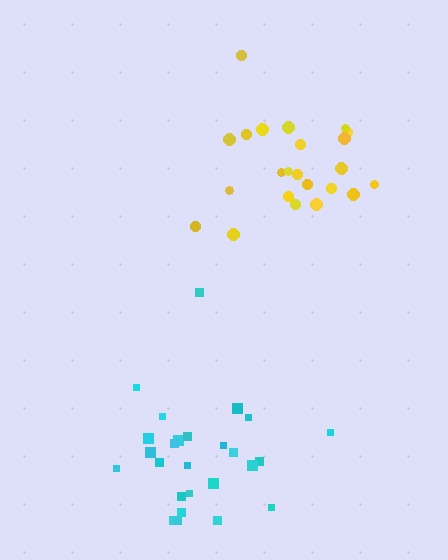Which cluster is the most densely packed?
Cyan.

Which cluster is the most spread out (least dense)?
Yellow.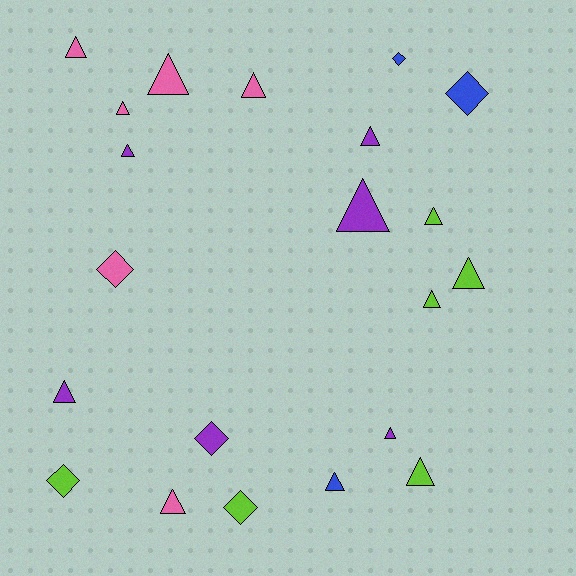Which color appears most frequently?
Pink, with 6 objects.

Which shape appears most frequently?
Triangle, with 15 objects.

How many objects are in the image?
There are 21 objects.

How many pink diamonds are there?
There is 1 pink diamond.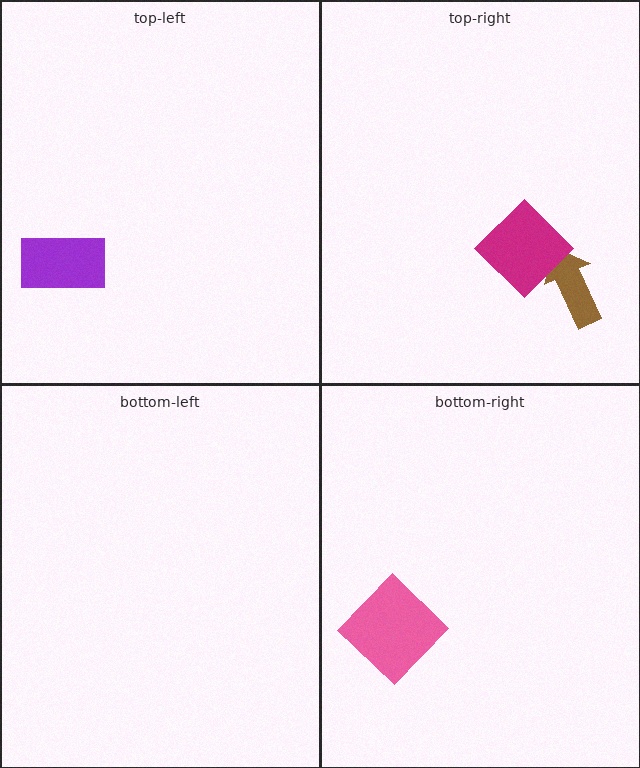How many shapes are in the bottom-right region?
1.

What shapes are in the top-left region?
The purple rectangle.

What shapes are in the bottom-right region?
The pink diamond.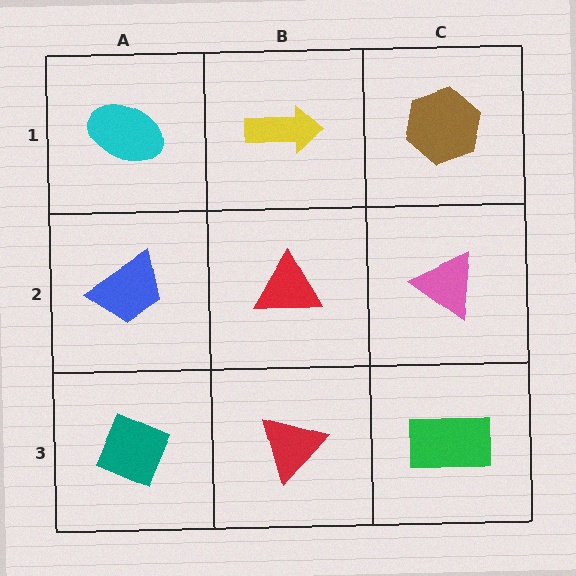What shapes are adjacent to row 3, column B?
A red triangle (row 2, column B), a teal diamond (row 3, column A), a green rectangle (row 3, column C).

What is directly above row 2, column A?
A cyan ellipse.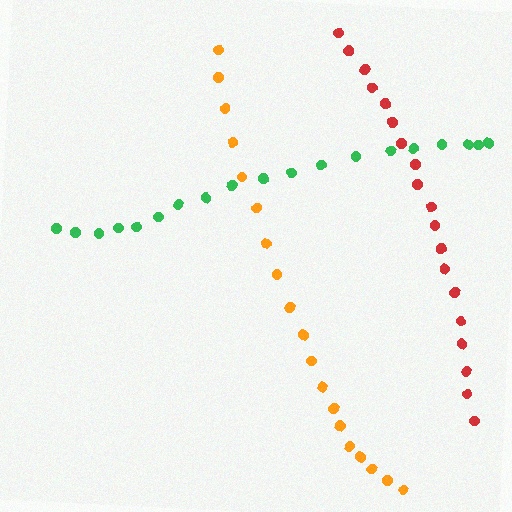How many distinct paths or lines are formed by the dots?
There are 3 distinct paths.